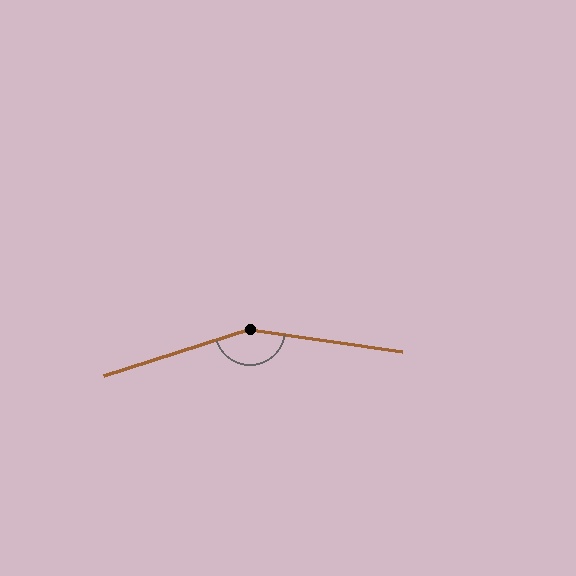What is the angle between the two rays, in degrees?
Approximately 154 degrees.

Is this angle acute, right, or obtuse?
It is obtuse.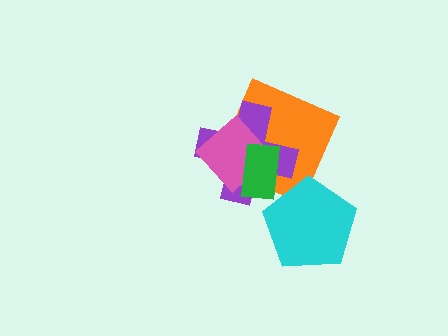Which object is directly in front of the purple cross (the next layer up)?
The pink diamond is directly in front of the purple cross.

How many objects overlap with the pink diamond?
3 objects overlap with the pink diamond.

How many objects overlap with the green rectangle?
3 objects overlap with the green rectangle.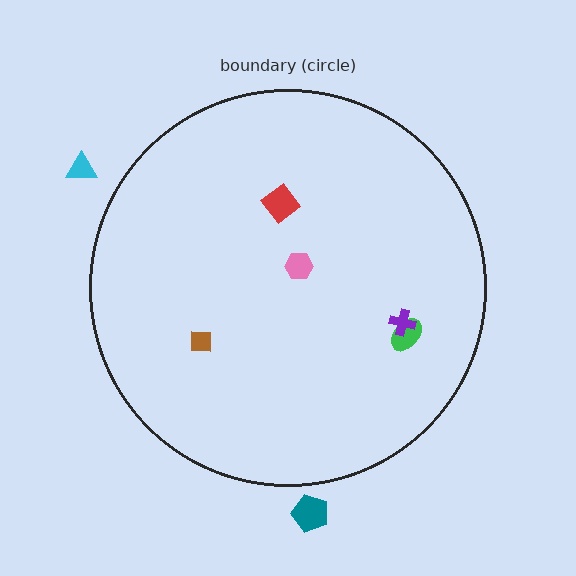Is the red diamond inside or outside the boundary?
Inside.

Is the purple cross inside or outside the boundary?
Inside.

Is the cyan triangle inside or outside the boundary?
Outside.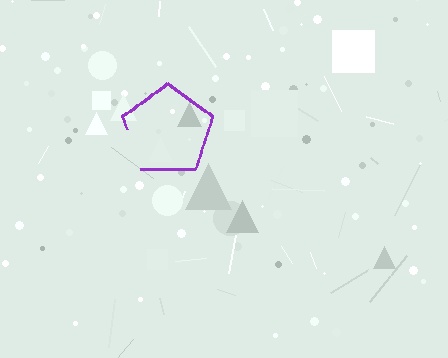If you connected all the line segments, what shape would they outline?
They would outline a pentagon.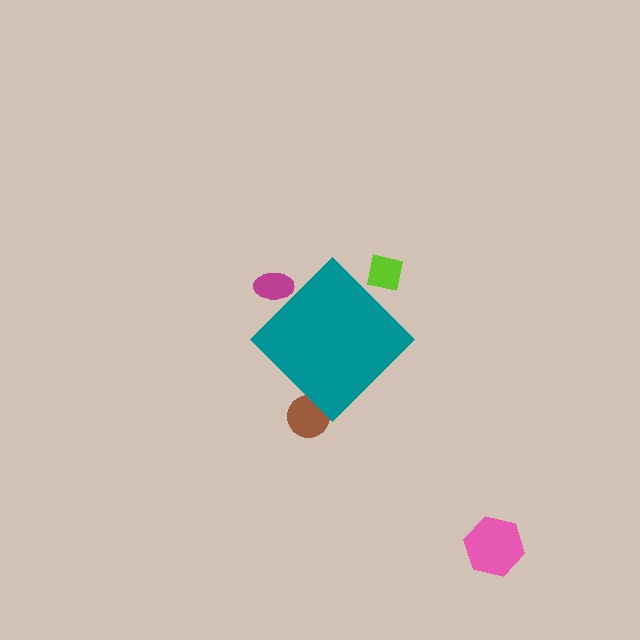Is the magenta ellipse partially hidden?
Yes, the magenta ellipse is partially hidden behind the teal diamond.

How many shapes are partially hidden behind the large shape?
3 shapes are partially hidden.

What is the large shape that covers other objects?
A teal diamond.